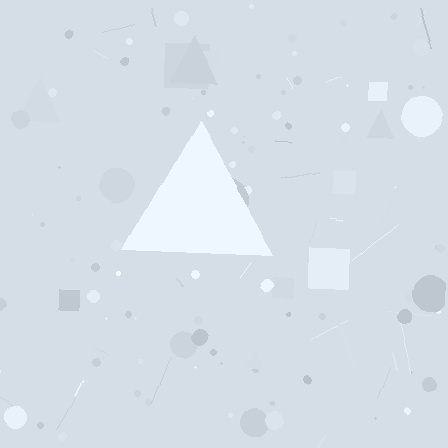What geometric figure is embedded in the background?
A triangle is embedded in the background.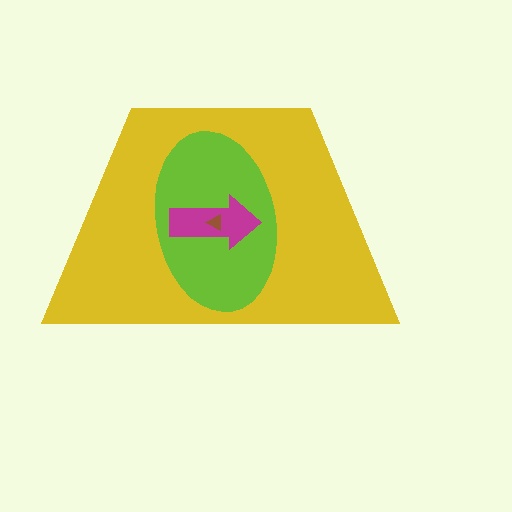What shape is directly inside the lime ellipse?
The magenta arrow.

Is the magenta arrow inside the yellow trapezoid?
Yes.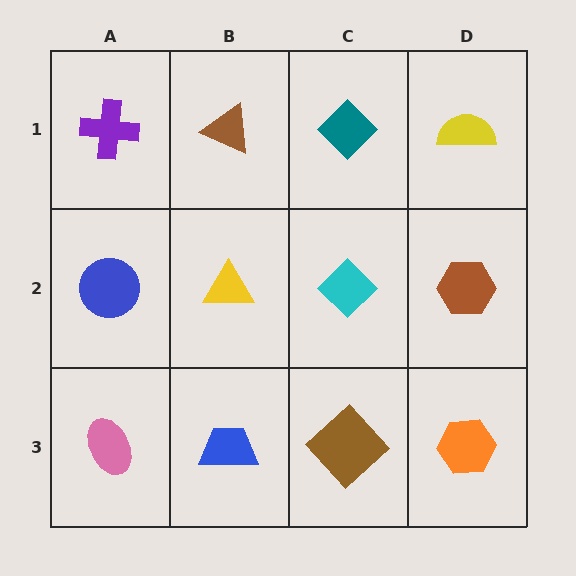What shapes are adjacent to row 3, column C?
A cyan diamond (row 2, column C), a blue trapezoid (row 3, column B), an orange hexagon (row 3, column D).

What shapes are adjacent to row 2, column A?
A purple cross (row 1, column A), a pink ellipse (row 3, column A), a yellow triangle (row 2, column B).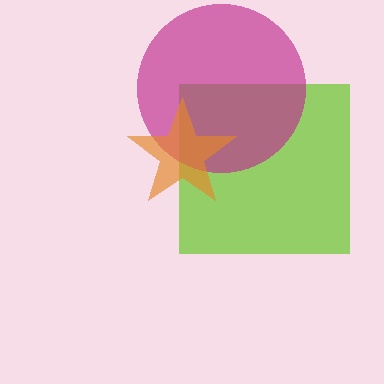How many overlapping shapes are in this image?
There are 3 overlapping shapes in the image.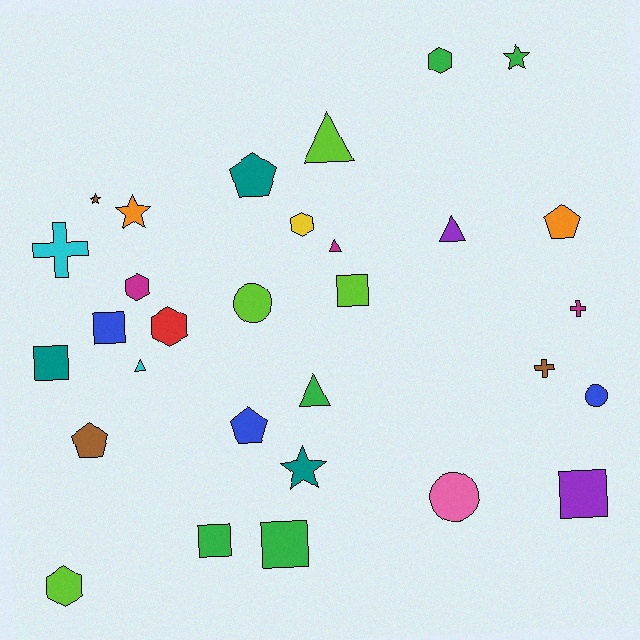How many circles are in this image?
There are 3 circles.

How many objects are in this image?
There are 30 objects.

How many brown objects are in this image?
There are 3 brown objects.